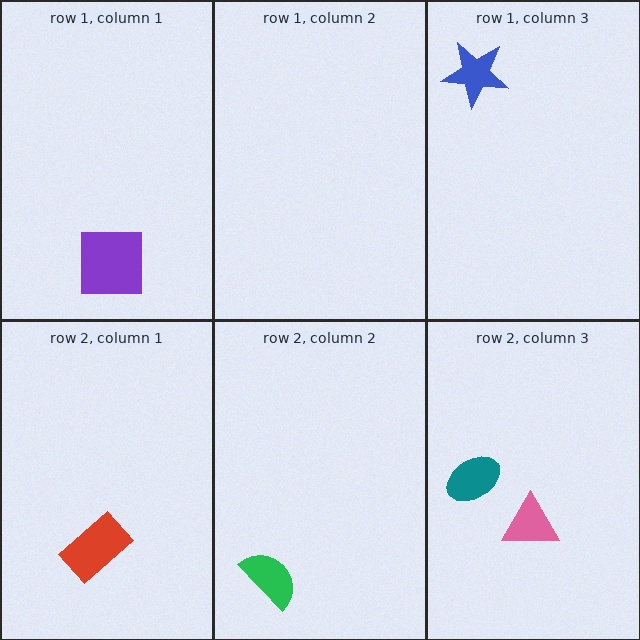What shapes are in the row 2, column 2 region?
The green semicircle.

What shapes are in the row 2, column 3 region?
The pink triangle, the teal ellipse.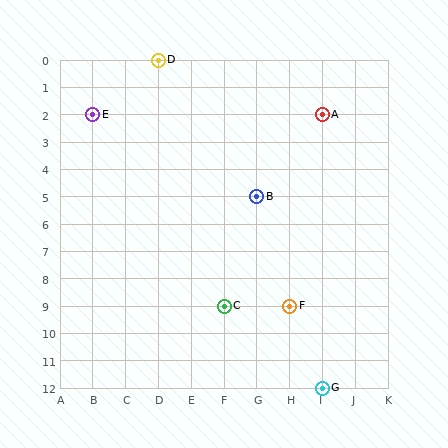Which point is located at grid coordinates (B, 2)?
Point E is at (B, 2).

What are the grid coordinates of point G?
Point G is at grid coordinates (I, 12).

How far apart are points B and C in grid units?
Points B and C are 1 column and 4 rows apart (about 4.1 grid units diagonally).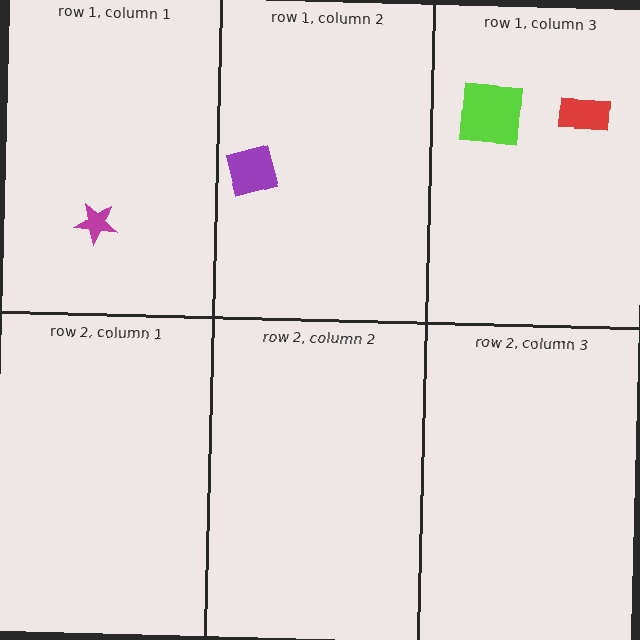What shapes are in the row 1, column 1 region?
The magenta star.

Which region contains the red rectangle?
The row 1, column 3 region.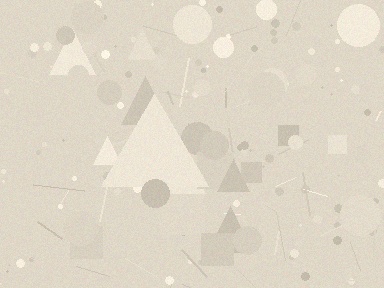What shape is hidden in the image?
A triangle is hidden in the image.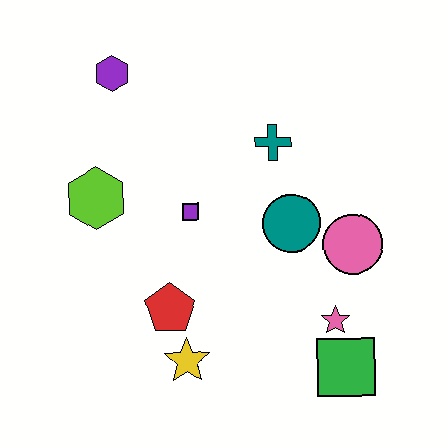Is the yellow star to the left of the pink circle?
Yes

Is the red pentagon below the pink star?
No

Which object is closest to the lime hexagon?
The purple square is closest to the lime hexagon.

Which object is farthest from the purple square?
The green square is farthest from the purple square.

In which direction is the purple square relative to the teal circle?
The purple square is to the left of the teal circle.